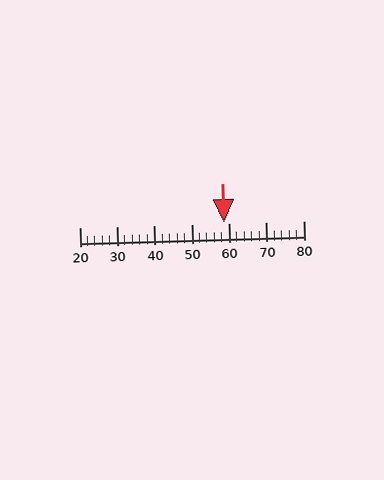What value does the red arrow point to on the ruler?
The red arrow points to approximately 59.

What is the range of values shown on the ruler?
The ruler shows values from 20 to 80.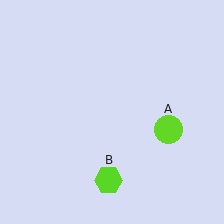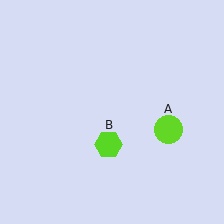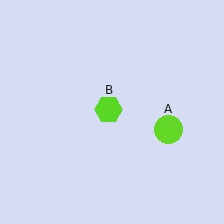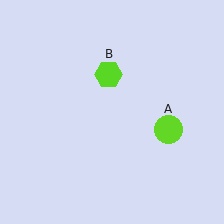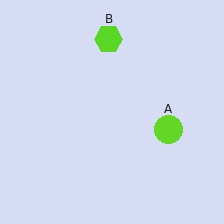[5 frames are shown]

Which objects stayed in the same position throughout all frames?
Lime circle (object A) remained stationary.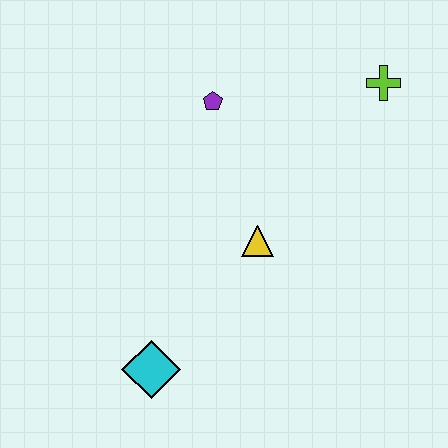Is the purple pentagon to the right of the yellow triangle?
No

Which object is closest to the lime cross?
The purple pentagon is closest to the lime cross.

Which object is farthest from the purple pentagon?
The cyan diamond is farthest from the purple pentagon.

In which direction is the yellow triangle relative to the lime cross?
The yellow triangle is below the lime cross.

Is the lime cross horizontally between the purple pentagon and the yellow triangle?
No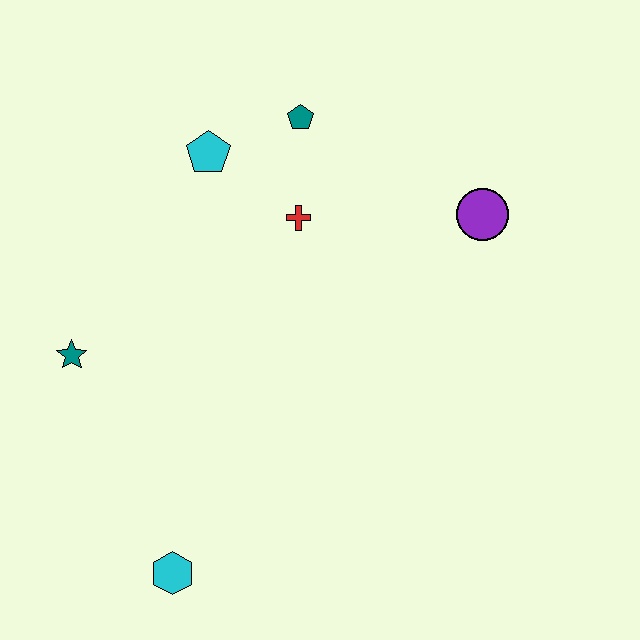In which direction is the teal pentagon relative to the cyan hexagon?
The teal pentagon is above the cyan hexagon.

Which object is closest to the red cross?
The teal pentagon is closest to the red cross.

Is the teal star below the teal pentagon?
Yes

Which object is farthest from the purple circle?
The cyan hexagon is farthest from the purple circle.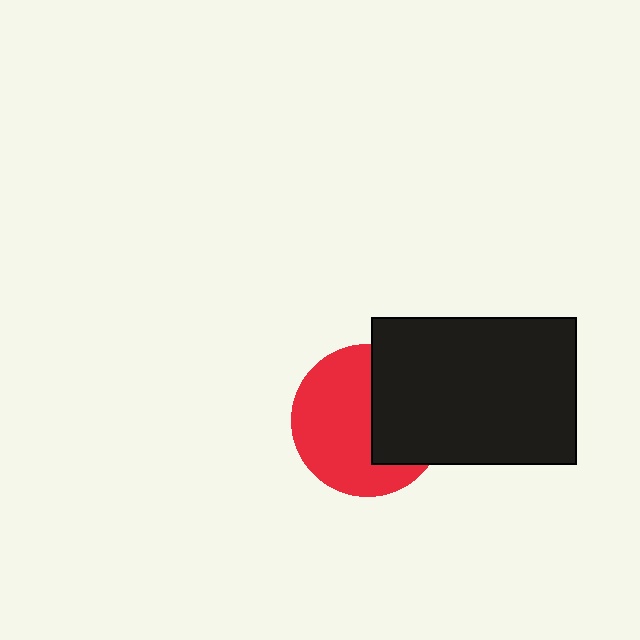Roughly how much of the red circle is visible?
About half of it is visible (roughly 60%).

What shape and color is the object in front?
The object in front is a black rectangle.